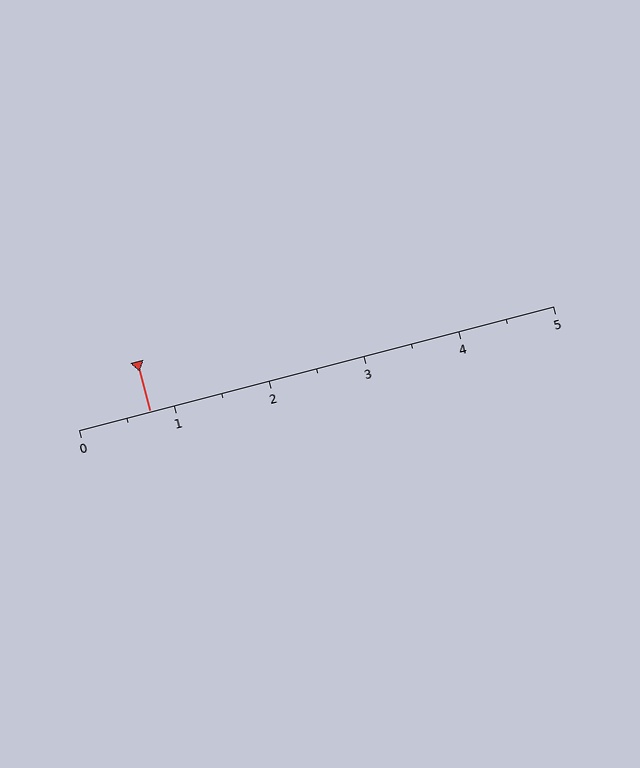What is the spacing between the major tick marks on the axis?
The major ticks are spaced 1 apart.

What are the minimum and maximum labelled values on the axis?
The axis runs from 0 to 5.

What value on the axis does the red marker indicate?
The marker indicates approximately 0.8.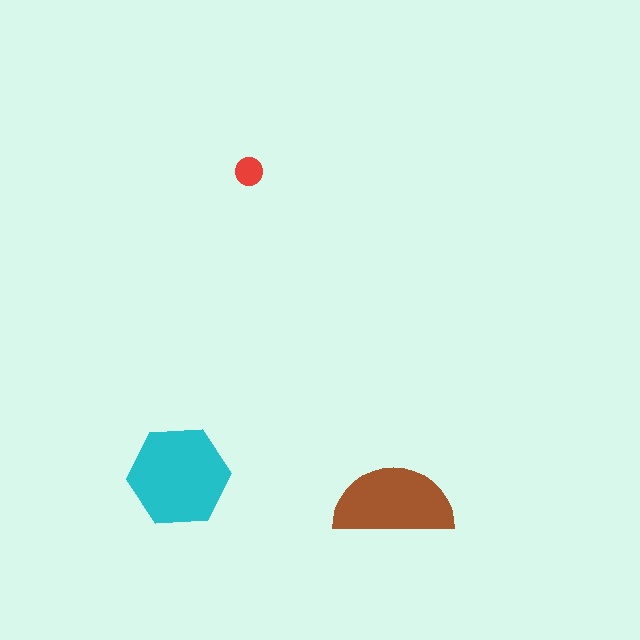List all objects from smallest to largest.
The red circle, the brown semicircle, the cyan hexagon.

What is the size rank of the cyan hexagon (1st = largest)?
1st.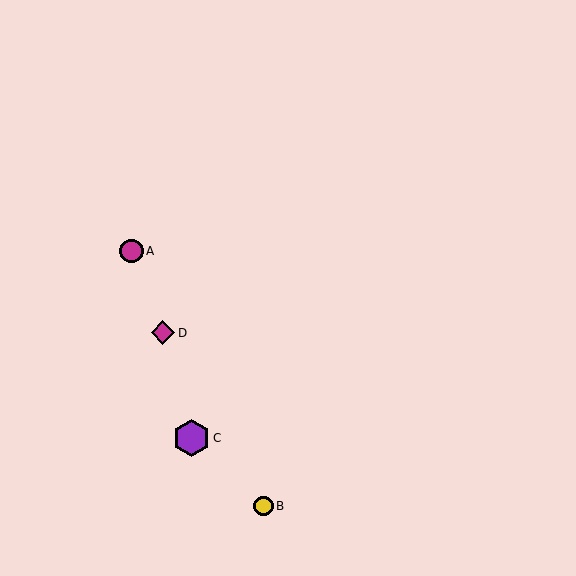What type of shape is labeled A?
Shape A is a magenta circle.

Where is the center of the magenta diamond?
The center of the magenta diamond is at (163, 333).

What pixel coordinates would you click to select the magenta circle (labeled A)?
Click at (132, 251) to select the magenta circle A.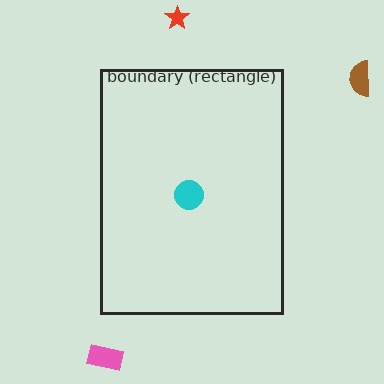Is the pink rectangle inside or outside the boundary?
Outside.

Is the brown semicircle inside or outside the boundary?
Outside.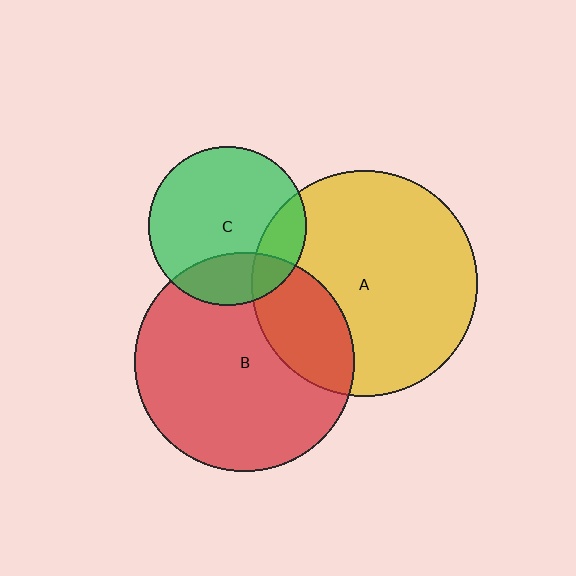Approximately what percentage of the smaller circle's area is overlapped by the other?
Approximately 25%.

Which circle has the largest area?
Circle A (yellow).